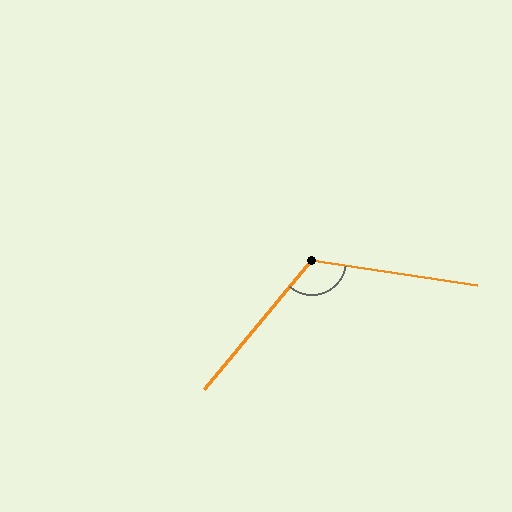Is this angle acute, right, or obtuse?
It is obtuse.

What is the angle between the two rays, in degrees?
Approximately 121 degrees.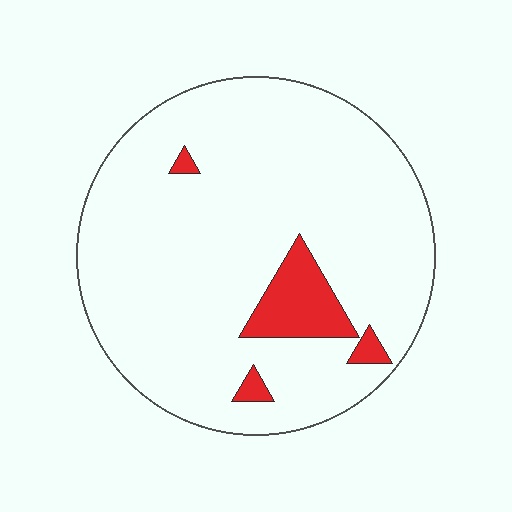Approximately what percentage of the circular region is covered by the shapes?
Approximately 10%.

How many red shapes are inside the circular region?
4.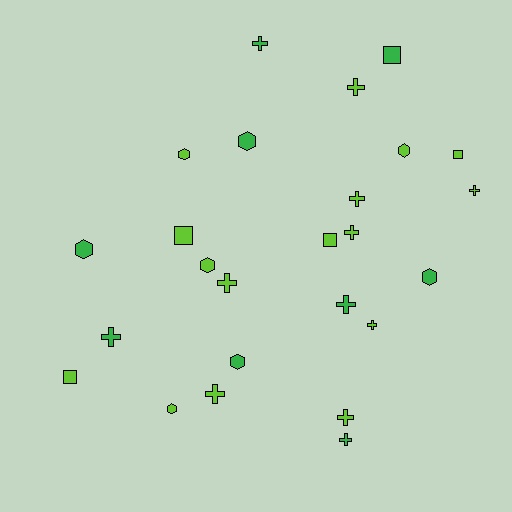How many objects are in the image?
There are 25 objects.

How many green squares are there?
There is 1 green square.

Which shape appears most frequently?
Cross, with 12 objects.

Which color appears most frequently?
Lime, with 16 objects.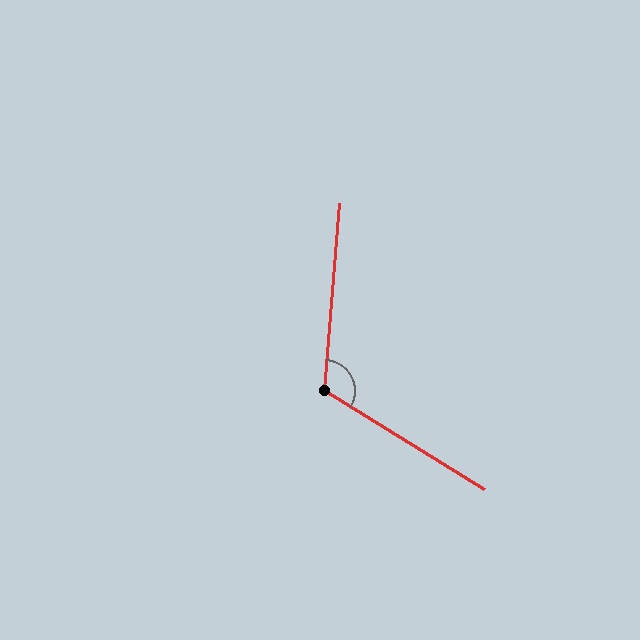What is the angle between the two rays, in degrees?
Approximately 117 degrees.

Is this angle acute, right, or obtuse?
It is obtuse.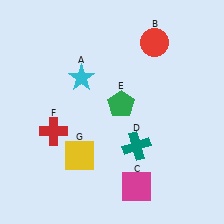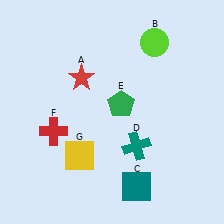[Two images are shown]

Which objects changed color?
A changed from cyan to red. B changed from red to lime. C changed from magenta to teal.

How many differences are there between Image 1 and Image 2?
There are 3 differences between the two images.